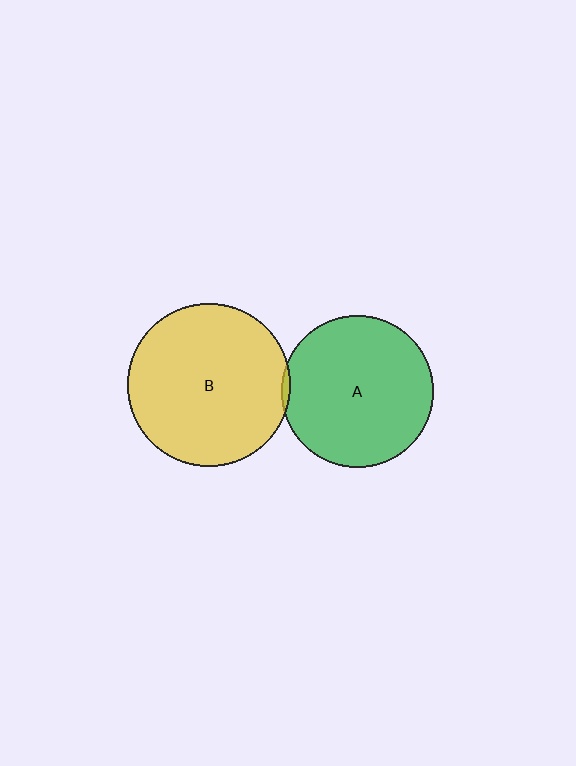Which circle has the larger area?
Circle B (yellow).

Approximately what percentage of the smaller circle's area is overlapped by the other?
Approximately 5%.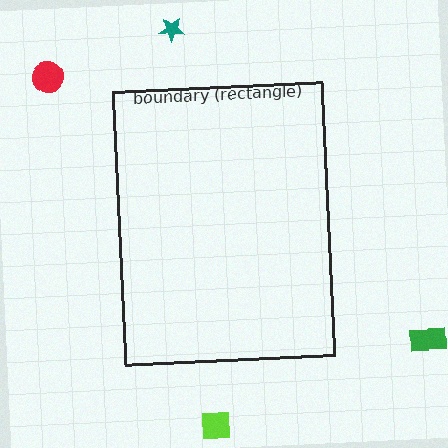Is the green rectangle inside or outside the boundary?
Outside.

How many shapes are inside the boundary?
0 inside, 4 outside.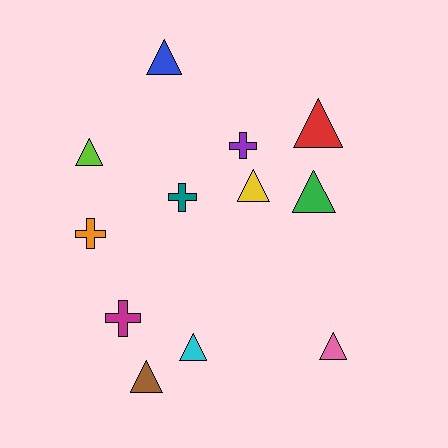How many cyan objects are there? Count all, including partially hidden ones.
There is 1 cyan object.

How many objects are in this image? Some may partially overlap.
There are 12 objects.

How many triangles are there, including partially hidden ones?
There are 8 triangles.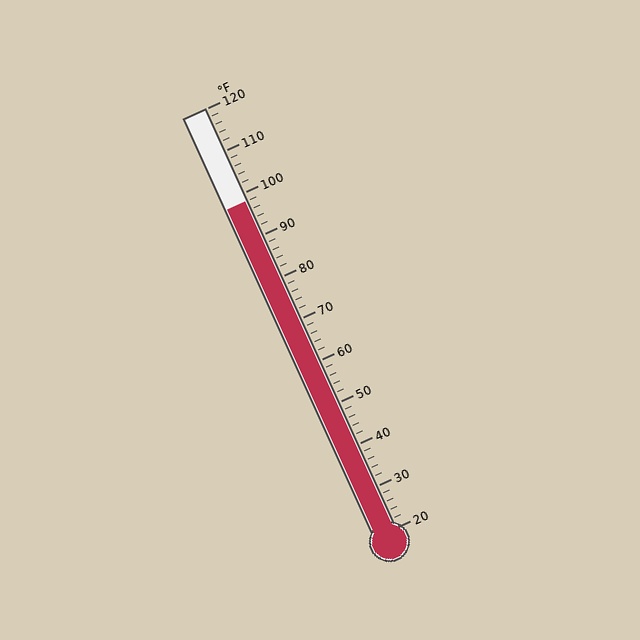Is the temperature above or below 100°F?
The temperature is below 100°F.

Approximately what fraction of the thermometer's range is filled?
The thermometer is filled to approximately 80% of its range.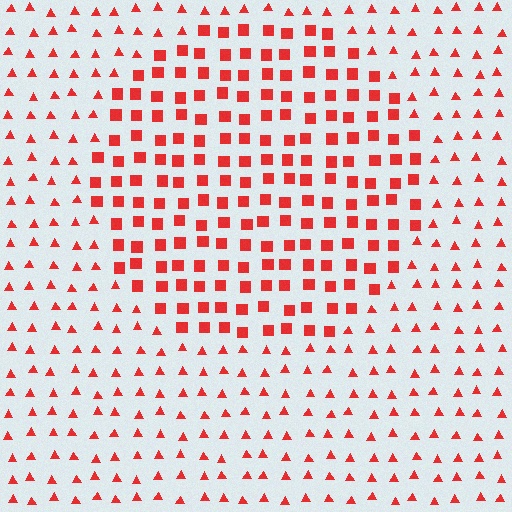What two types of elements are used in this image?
The image uses squares inside the circle region and triangles outside it.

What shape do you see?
I see a circle.